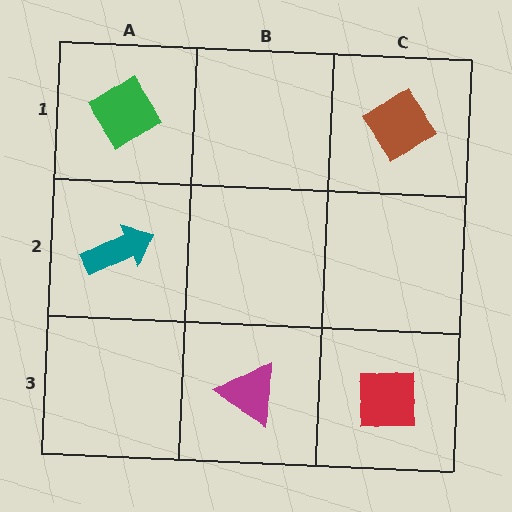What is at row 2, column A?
A teal arrow.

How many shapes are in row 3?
2 shapes.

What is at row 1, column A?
A green diamond.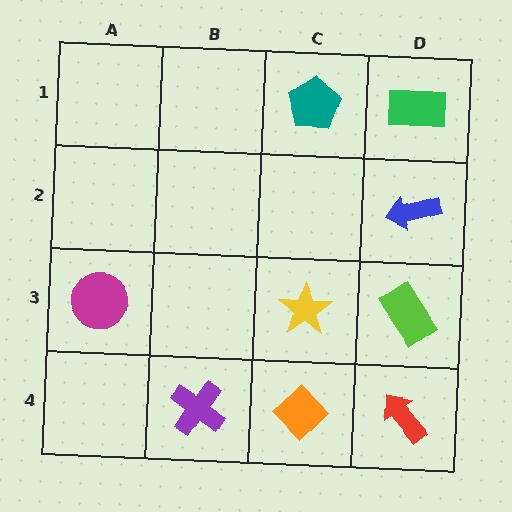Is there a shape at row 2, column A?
No, that cell is empty.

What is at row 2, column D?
A blue arrow.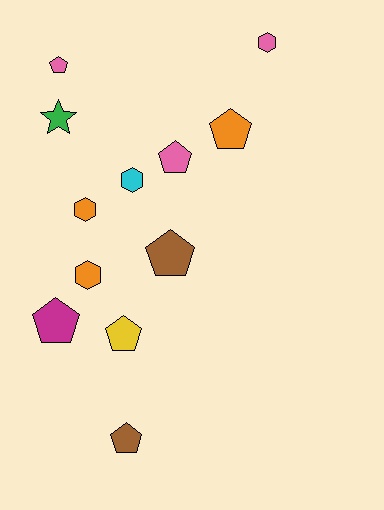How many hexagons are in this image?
There are 4 hexagons.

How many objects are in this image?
There are 12 objects.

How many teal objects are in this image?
There are no teal objects.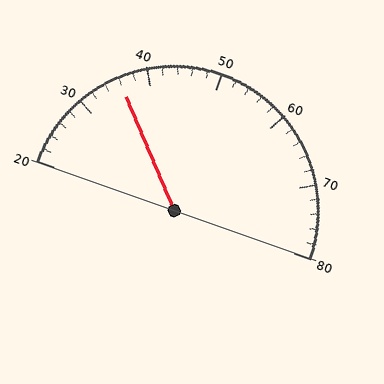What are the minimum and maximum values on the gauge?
The gauge ranges from 20 to 80.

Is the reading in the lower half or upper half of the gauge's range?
The reading is in the lower half of the range (20 to 80).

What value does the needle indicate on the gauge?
The needle indicates approximately 36.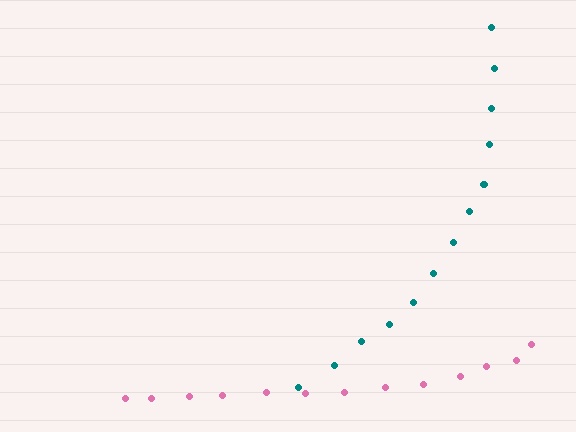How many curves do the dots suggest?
There are 2 distinct paths.